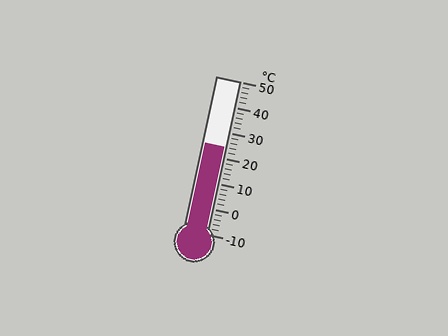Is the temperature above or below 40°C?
The temperature is below 40°C.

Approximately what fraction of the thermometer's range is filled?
The thermometer is filled to approximately 55% of its range.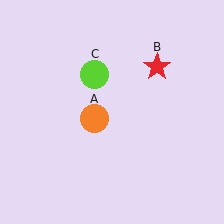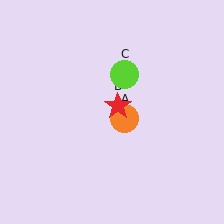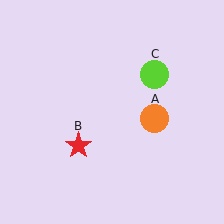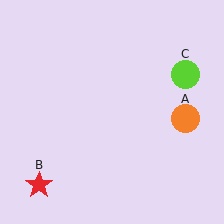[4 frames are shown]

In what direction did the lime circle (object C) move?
The lime circle (object C) moved right.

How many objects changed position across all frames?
3 objects changed position: orange circle (object A), red star (object B), lime circle (object C).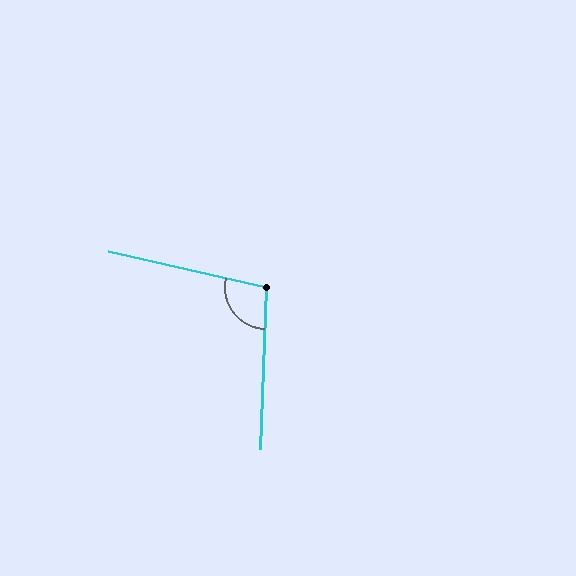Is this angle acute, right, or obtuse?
It is obtuse.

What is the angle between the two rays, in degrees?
Approximately 101 degrees.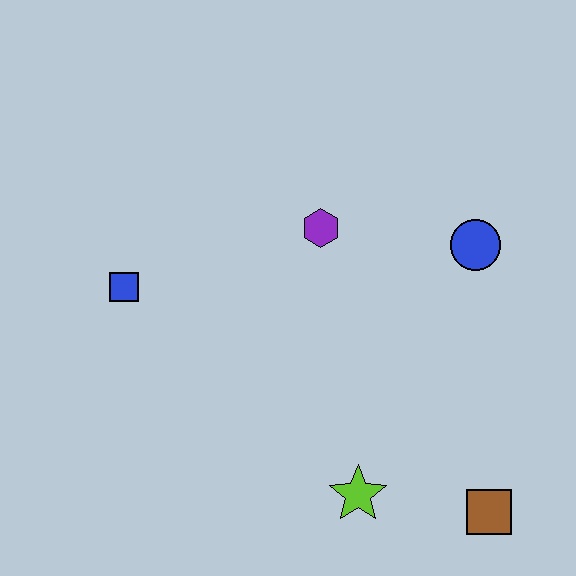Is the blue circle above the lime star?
Yes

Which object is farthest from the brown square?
The blue square is farthest from the brown square.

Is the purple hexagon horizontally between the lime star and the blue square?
Yes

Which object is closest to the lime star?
The brown square is closest to the lime star.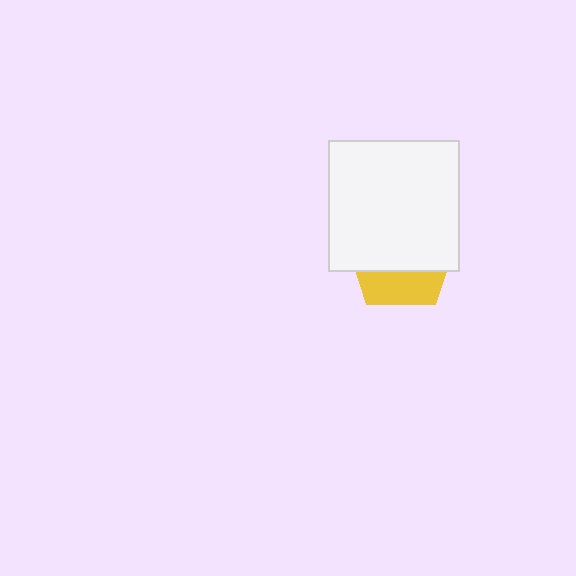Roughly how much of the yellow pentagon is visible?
A small part of it is visible (roughly 32%).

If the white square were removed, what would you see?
You would see the complete yellow pentagon.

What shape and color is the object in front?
The object in front is a white square.